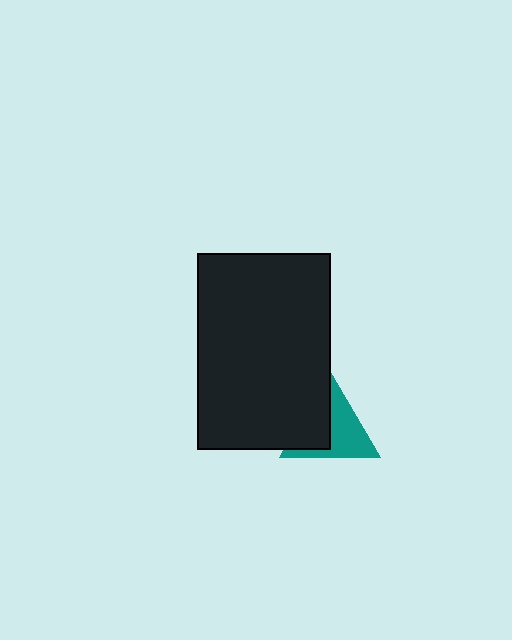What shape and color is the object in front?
The object in front is a black rectangle.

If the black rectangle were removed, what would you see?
You would see the complete teal triangle.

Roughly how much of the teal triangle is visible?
About half of it is visible (roughly 56%).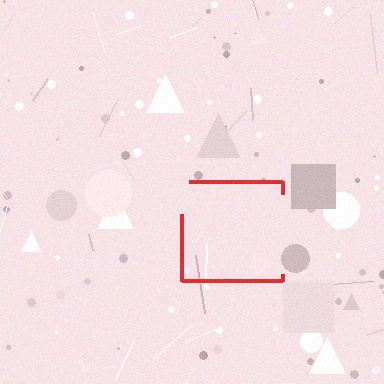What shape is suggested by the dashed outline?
The dashed outline suggests a square.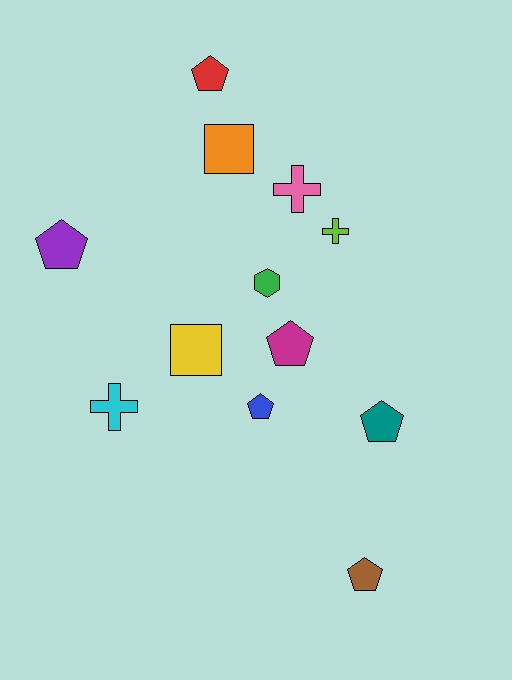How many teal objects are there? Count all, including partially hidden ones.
There is 1 teal object.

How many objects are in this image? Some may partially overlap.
There are 12 objects.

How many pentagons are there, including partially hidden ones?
There are 6 pentagons.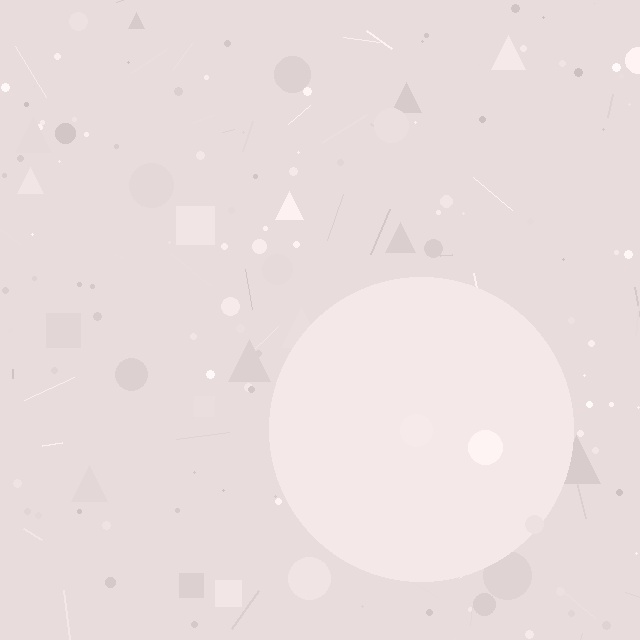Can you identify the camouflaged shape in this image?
The camouflaged shape is a circle.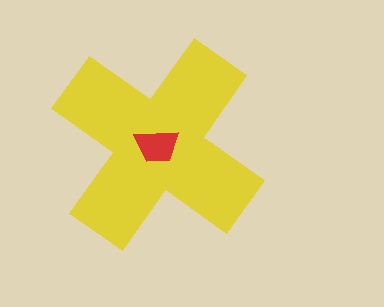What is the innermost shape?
The red trapezoid.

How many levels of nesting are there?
2.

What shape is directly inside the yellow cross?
The red trapezoid.